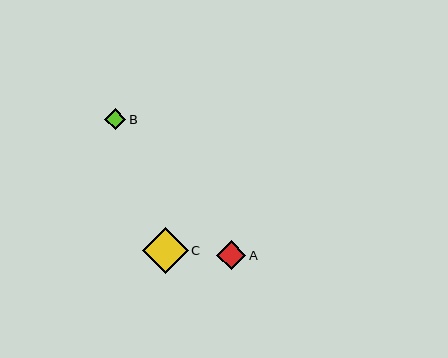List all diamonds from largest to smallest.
From largest to smallest: C, A, B.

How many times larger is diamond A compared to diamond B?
Diamond A is approximately 1.4 times the size of diamond B.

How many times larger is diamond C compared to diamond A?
Diamond C is approximately 1.6 times the size of diamond A.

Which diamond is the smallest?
Diamond B is the smallest with a size of approximately 21 pixels.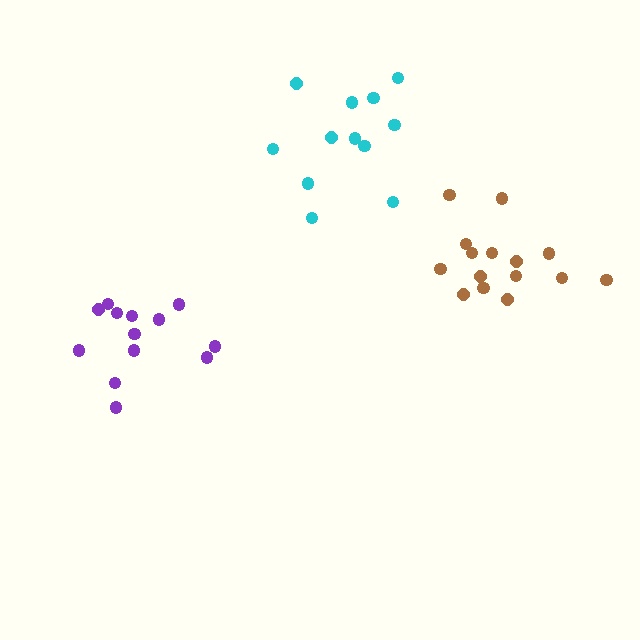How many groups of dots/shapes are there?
There are 3 groups.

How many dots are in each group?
Group 1: 15 dots, Group 2: 12 dots, Group 3: 13 dots (40 total).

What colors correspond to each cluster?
The clusters are colored: brown, cyan, purple.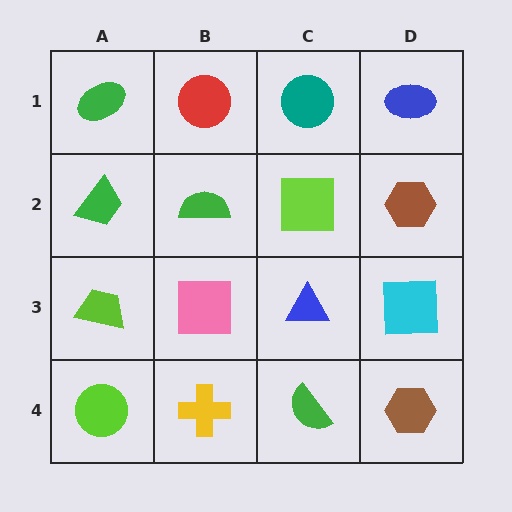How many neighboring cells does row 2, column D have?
3.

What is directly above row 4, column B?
A pink square.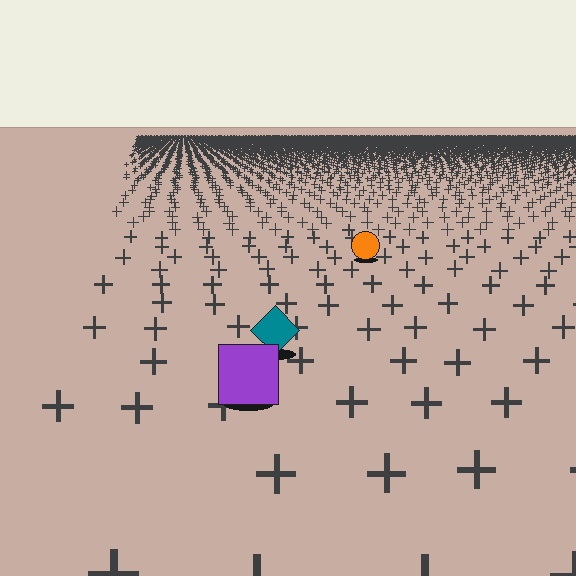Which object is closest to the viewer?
The purple square is closest. The texture marks near it are larger and more spread out.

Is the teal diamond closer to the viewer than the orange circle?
Yes. The teal diamond is closer — you can tell from the texture gradient: the ground texture is coarser near it.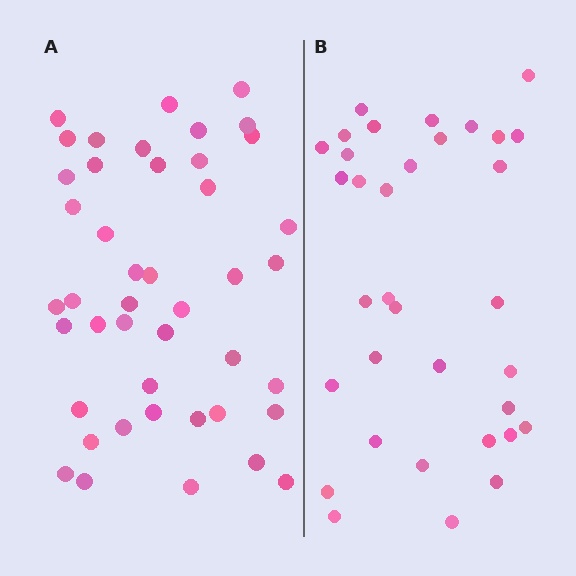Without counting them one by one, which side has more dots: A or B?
Region A (the left region) has more dots.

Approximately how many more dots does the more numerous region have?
Region A has roughly 10 or so more dots than region B.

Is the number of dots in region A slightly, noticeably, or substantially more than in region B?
Region A has noticeably more, but not dramatically so. The ratio is roughly 1.3 to 1.